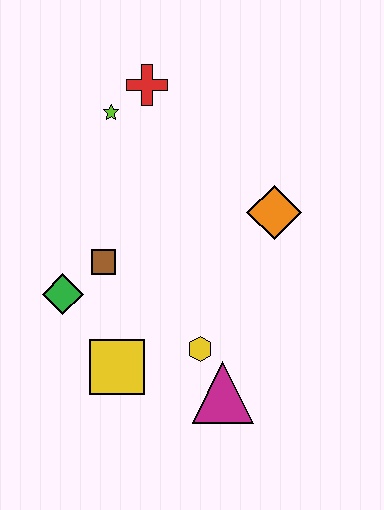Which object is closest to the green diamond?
The brown square is closest to the green diamond.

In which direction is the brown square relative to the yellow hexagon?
The brown square is to the left of the yellow hexagon.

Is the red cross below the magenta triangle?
No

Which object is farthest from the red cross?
The magenta triangle is farthest from the red cross.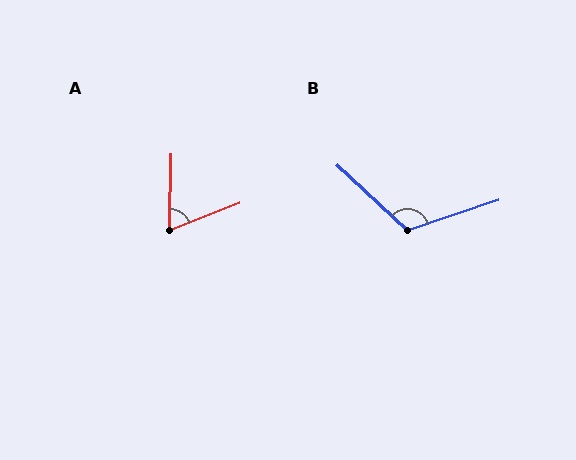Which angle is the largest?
B, at approximately 119 degrees.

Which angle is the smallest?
A, at approximately 67 degrees.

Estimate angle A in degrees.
Approximately 67 degrees.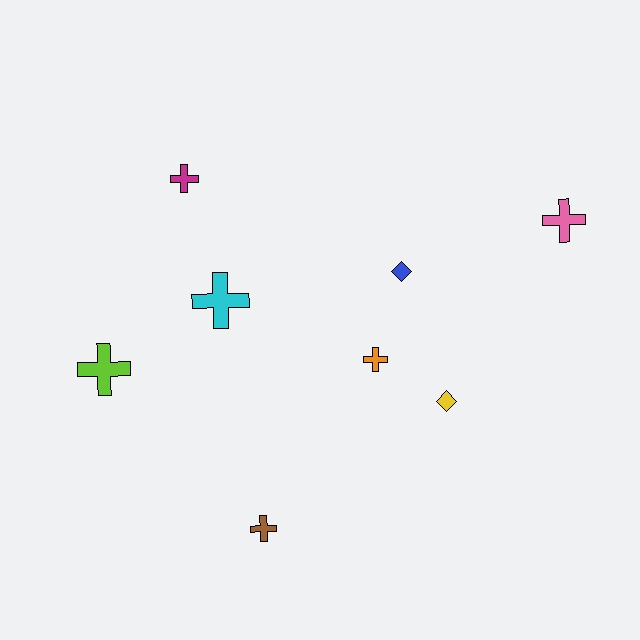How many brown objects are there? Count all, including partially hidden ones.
There is 1 brown object.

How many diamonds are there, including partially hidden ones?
There are 2 diamonds.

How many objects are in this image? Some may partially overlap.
There are 8 objects.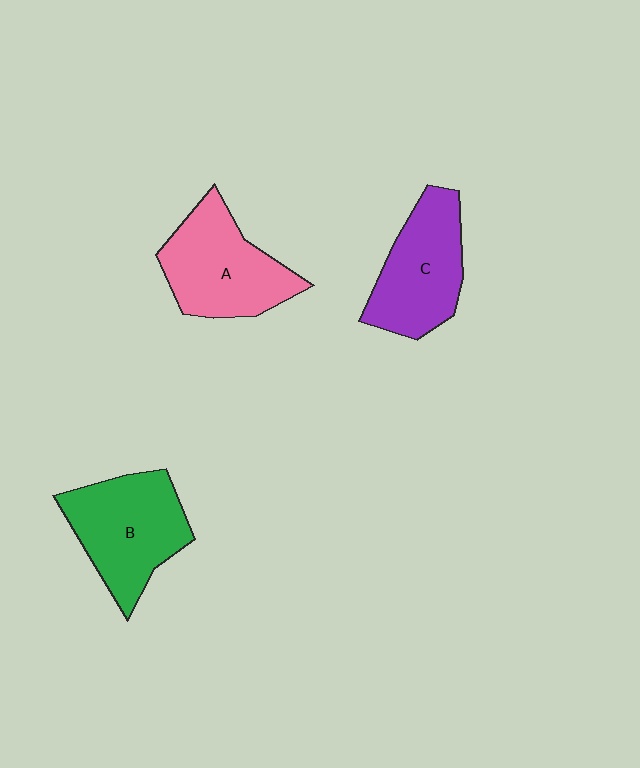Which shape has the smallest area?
Shape C (purple).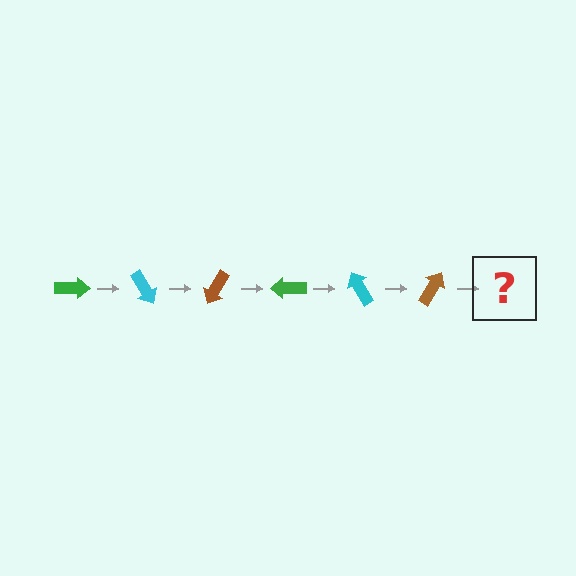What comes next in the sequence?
The next element should be a green arrow, rotated 360 degrees from the start.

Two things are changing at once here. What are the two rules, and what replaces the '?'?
The two rules are that it rotates 60 degrees each step and the color cycles through green, cyan, and brown. The '?' should be a green arrow, rotated 360 degrees from the start.